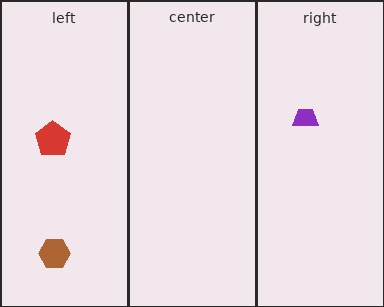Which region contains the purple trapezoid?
The right region.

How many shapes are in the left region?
2.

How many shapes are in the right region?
1.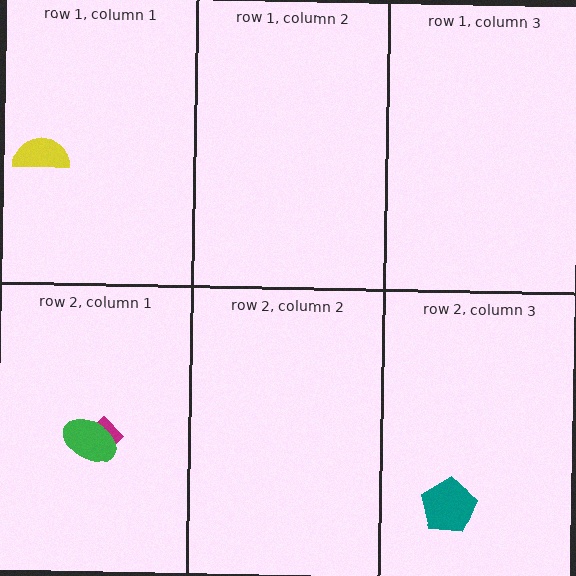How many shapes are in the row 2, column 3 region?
1.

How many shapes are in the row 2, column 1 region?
2.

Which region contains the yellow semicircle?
The row 1, column 1 region.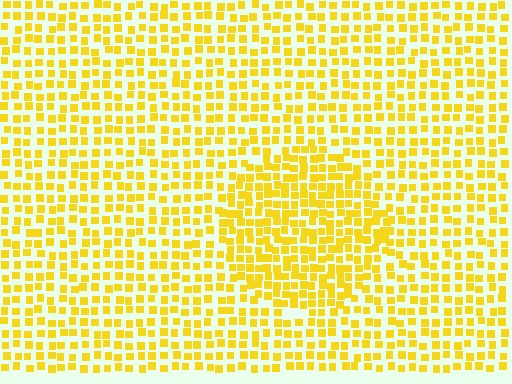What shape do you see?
I see a circle.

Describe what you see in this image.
The image contains small yellow elements arranged at two different densities. A circle-shaped region is visible where the elements are more densely packed than the surrounding area.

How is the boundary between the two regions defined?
The boundary is defined by a change in element density (approximately 1.6x ratio). All elements are the same color, size, and shape.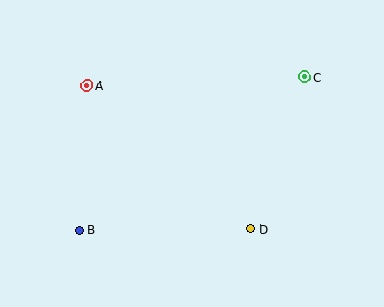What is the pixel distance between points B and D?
The distance between B and D is 171 pixels.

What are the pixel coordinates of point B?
Point B is at (80, 230).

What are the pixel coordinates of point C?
Point C is at (304, 77).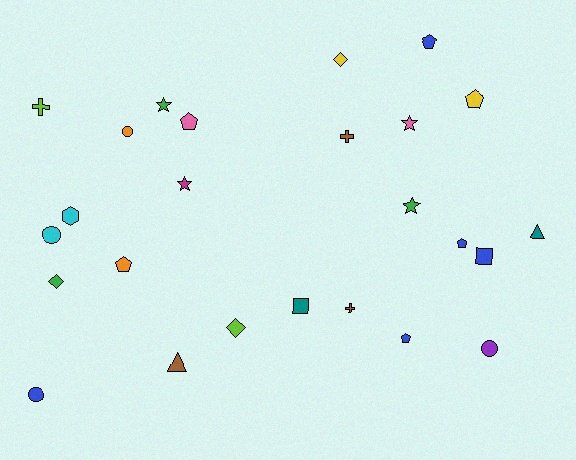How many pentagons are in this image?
There are 6 pentagons.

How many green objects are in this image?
There are 3 green objects.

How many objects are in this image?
There are 25 objects.